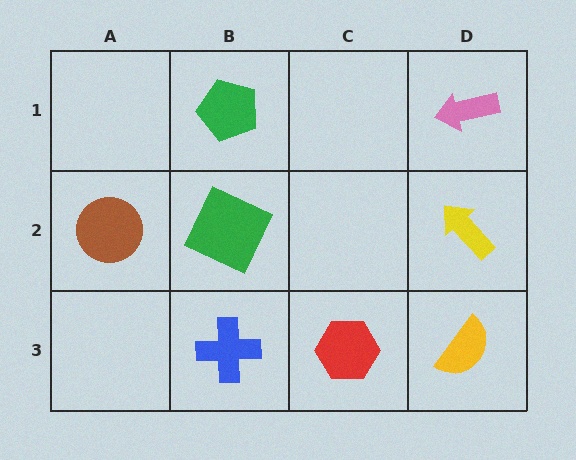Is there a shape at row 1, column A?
No, that cell is empty.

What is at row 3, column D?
A yellow semicircle.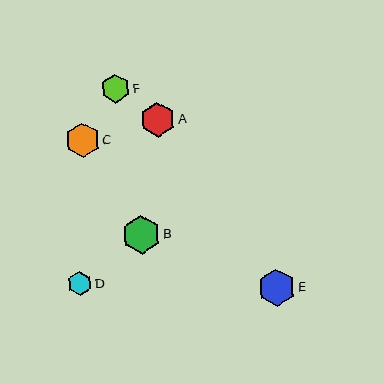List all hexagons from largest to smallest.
From largest to smallest: B, E, C, A, F, D.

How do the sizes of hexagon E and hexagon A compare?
Hexagon E and hexagon A are approximately the same size.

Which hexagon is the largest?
Hexagon B is the largest with a size of approximately 38 pixels.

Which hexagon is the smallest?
Hexagon D is the smallest with a size of approximately 24 pixels.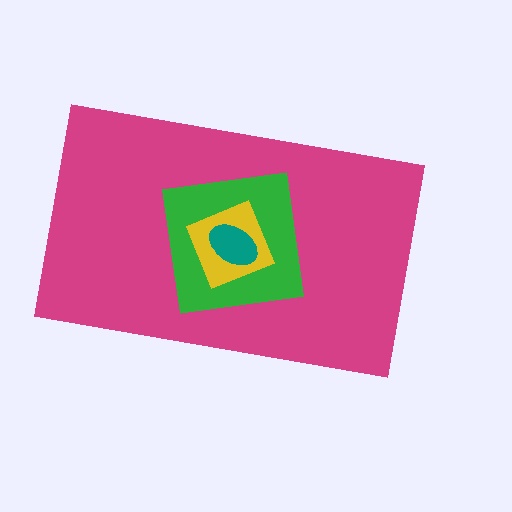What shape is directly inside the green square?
The yellow square.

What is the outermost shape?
The magenta rectangle.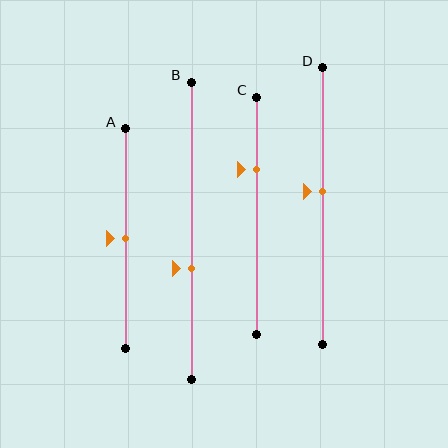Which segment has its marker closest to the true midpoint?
Segment A has its marker closest to the true midpoint.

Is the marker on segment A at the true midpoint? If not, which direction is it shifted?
Yes, the marker on segment A is at the true midpoint.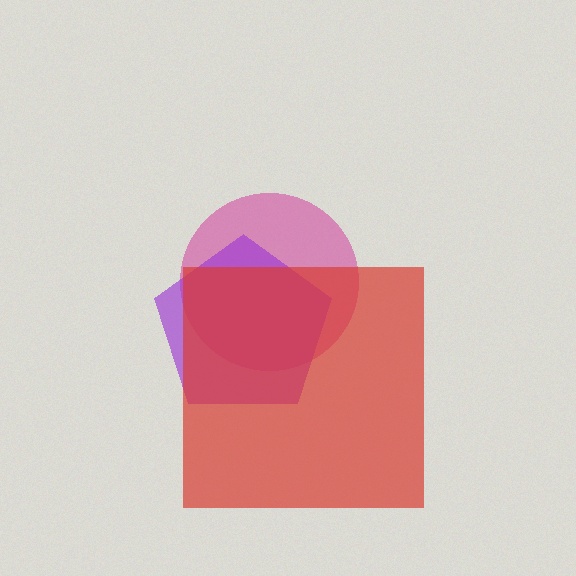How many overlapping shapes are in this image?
There are 3 overlapping shapes in the image.